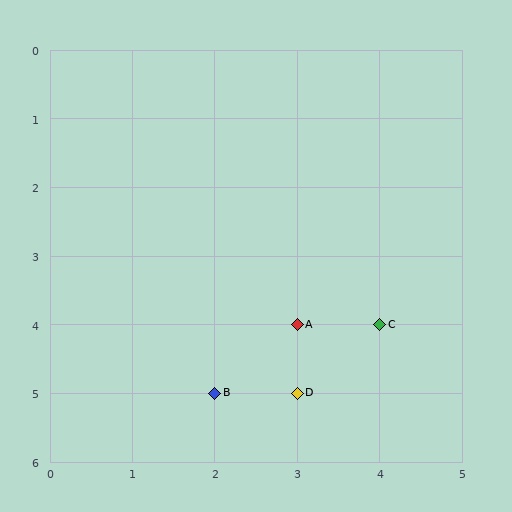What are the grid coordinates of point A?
Point A is at grid coordinates (3, 4).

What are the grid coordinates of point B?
Point B is at grid coordinates (2, 5).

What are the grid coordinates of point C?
Point C is at grid coordinates (4, 4).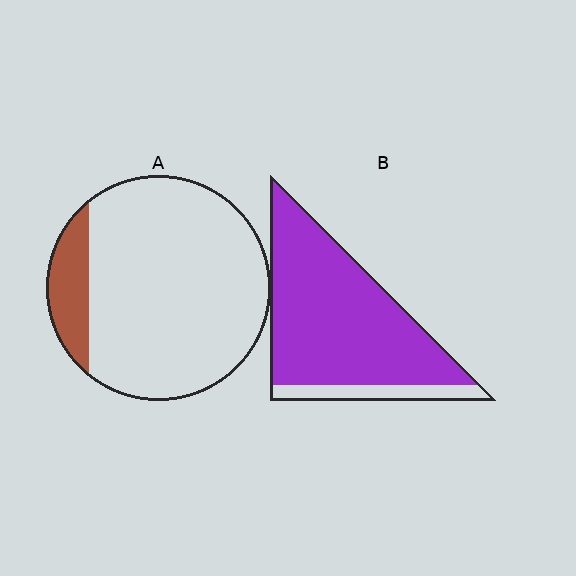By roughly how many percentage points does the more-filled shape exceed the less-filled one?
By roughly 75 percentage points (B over A).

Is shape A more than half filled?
No.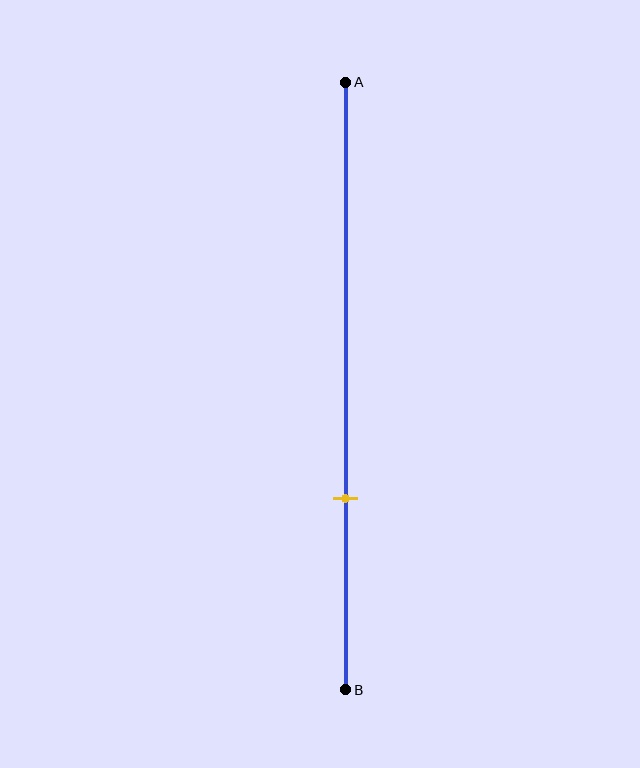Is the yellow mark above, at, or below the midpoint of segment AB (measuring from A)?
The yellow mark is below the midpoint of segment AB.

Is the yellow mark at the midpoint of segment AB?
No, the mark is at about 70% from A, not at the 50% midpoint.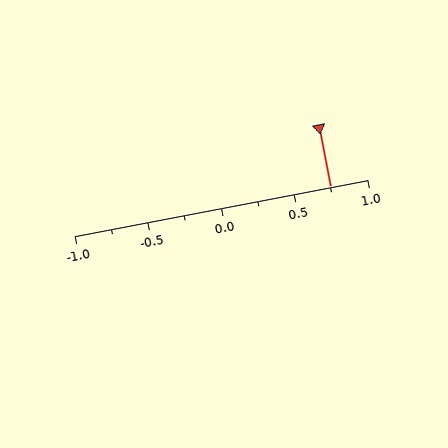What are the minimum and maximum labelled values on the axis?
The axis runs from -1.0 to 1.0.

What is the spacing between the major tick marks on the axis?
The major ticks are spaced 0.5 apart.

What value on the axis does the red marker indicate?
The marker indicates approximately 0.75.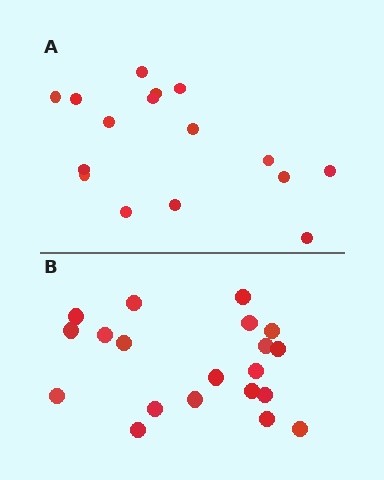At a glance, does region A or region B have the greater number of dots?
Region B (the bottom region) has more dots.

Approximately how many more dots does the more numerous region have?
Region B has about 4 more dots than region A.